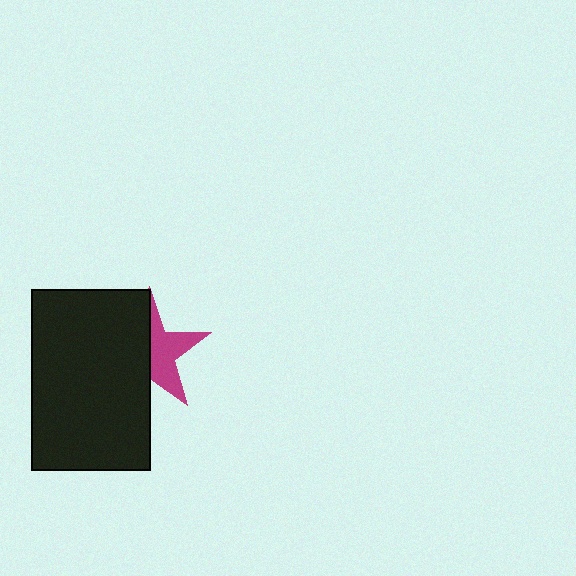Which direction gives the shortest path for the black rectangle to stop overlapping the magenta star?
Moving left gives the shortest separation.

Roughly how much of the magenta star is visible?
About half of it is visible (roughly 46%).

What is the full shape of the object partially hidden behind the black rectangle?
The partially hidden object is a magenta star.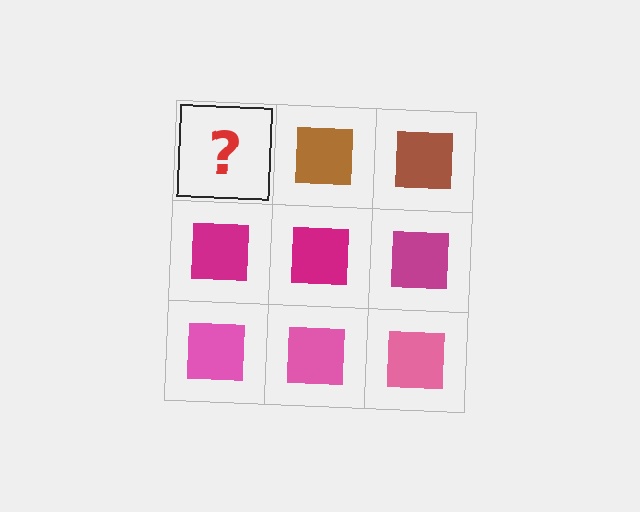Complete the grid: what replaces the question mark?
The question mark should be replaced with a brown square.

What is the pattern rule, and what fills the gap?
The rule is that each row has a consistent color. The gap should be filled with a brown square.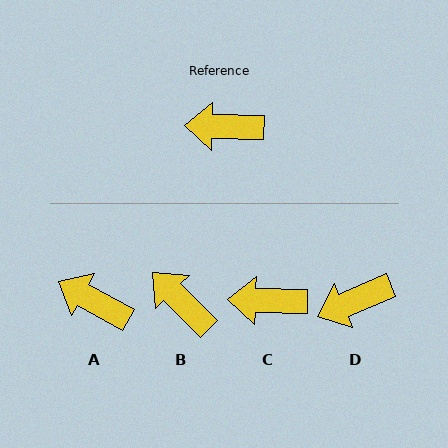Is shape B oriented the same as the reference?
No, it is off by about 44 degrees.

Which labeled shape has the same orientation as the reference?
C.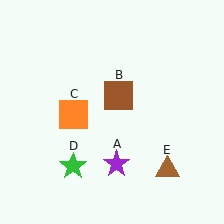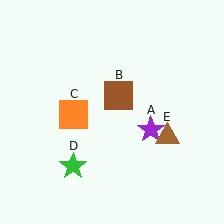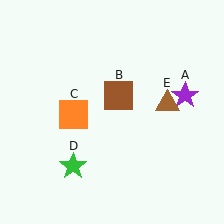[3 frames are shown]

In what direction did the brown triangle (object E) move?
The brown triangle (object E) moved up.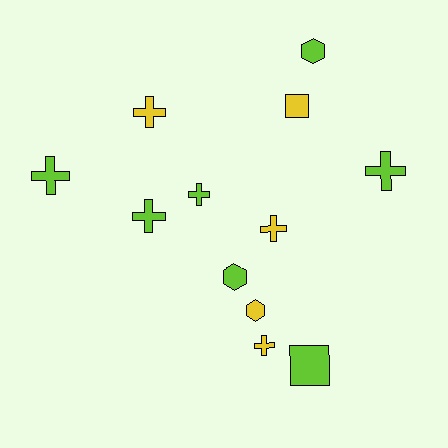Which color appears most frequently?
Lime, with 7 objects.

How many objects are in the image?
There are 12 objects.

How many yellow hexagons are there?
There is 1 yellow hexagon.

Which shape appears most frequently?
Cross, with 7 objects.